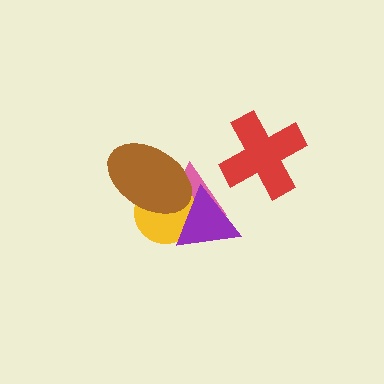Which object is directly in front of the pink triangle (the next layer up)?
The yellow circle is directly in front of the pink triangle.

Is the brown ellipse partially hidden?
Yes, it is partially covered by another shape.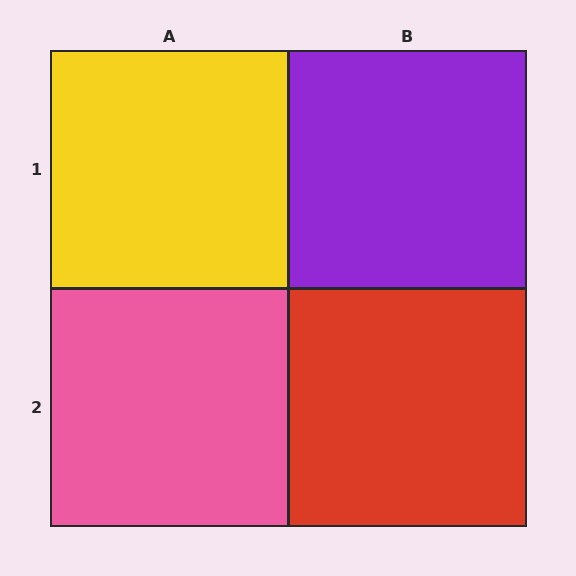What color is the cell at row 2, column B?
Red.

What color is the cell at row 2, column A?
Pink.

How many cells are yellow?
1 cell is yellow.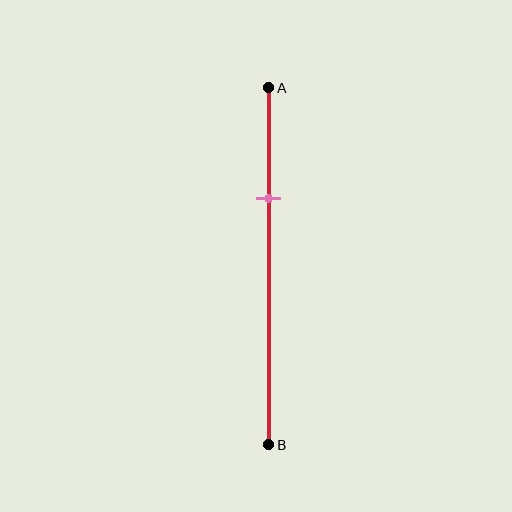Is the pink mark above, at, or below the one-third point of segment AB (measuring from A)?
The pink mark is approximately at the one-third point of segment AB.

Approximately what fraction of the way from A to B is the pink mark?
The pink mark is approximately 30% of the way from A to B.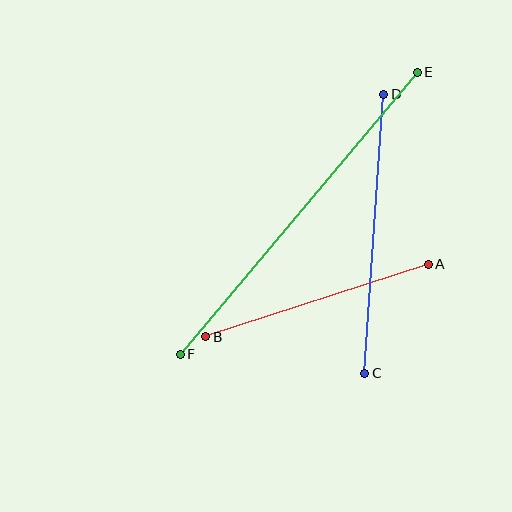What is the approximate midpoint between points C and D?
The midpoint is at approximately (374, 234) pixels.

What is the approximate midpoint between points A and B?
The midpoint is at approximately (317, 300) pixels.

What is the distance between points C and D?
The distance is approximately 279 pixels.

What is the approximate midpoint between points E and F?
The midpoint is at approximately (299, 213) pixels.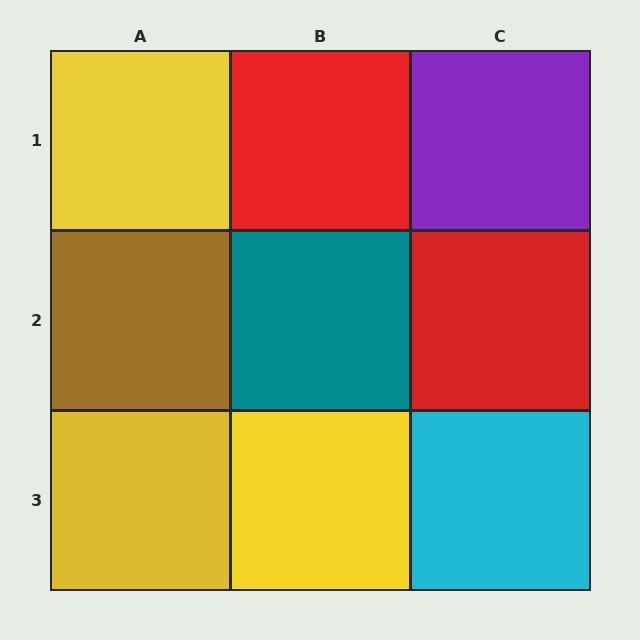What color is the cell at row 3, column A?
Yellow.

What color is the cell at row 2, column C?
Red.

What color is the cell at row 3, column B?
Yellow.